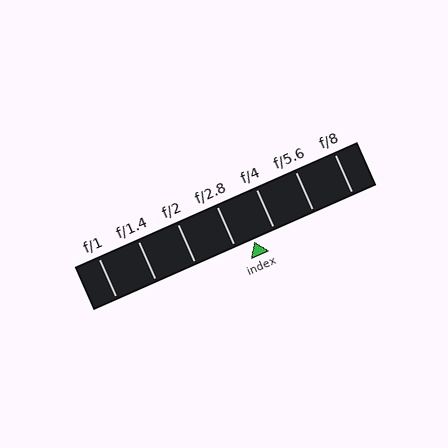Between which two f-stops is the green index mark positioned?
The index mark is between f/2.8 and f/4.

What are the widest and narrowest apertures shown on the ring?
The widest aperture shown is f/1 and the narrowest is f/8.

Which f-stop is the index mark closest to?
The index mark is closest to f/2.8.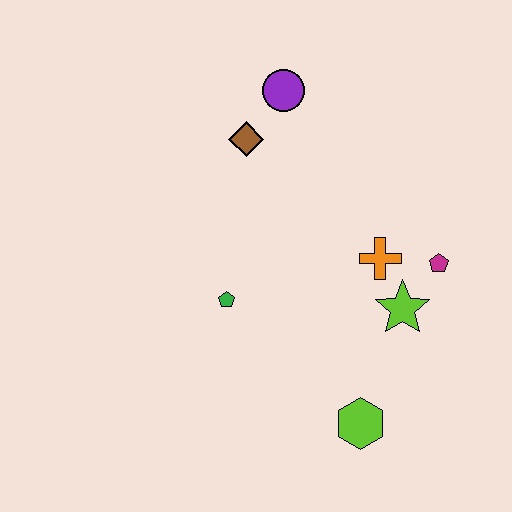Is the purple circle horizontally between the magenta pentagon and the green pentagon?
Yes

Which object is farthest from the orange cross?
The purple circle is farthest from the orange cross.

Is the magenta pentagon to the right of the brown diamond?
Yes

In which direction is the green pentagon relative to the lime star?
The green pentagon is to the left of the lime star.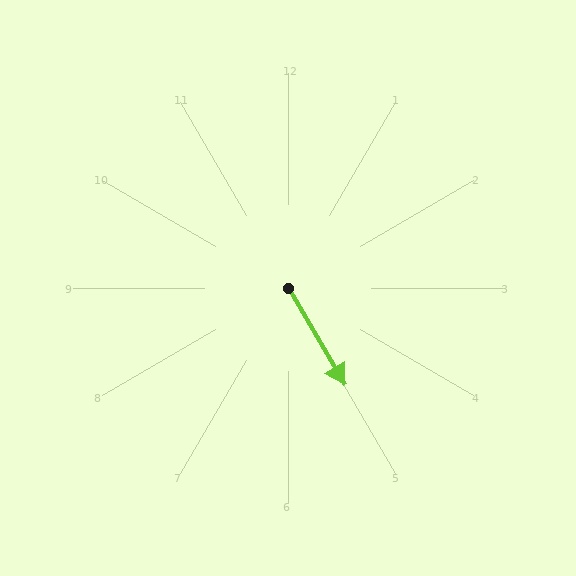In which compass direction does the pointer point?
Southeast.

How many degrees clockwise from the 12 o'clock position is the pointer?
Approximately 150 degrees.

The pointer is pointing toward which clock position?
Roughly 5 o'clock.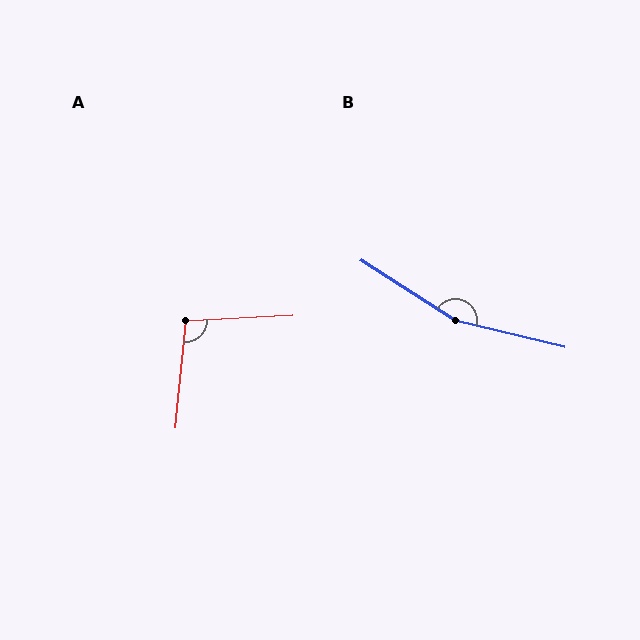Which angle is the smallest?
A, at approximately 98 degrees.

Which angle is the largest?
B, at approximately 161 degrees.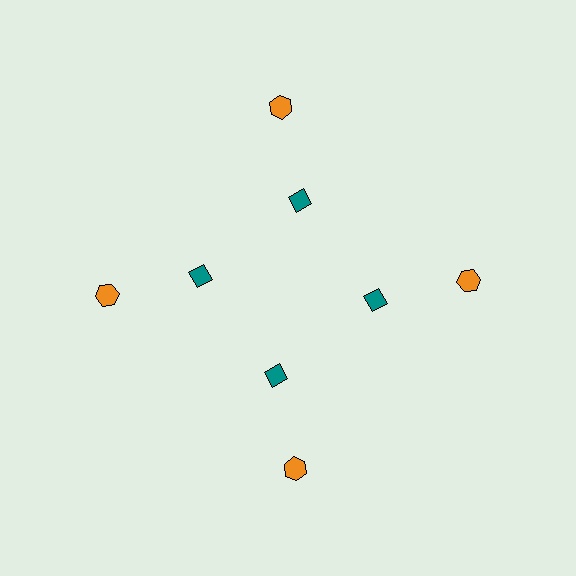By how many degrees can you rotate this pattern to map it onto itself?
The pattern maps onto itself every 90 degrees of rotation.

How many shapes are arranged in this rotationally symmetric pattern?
There are 8 shapes, arranged in 4 groups of 2.